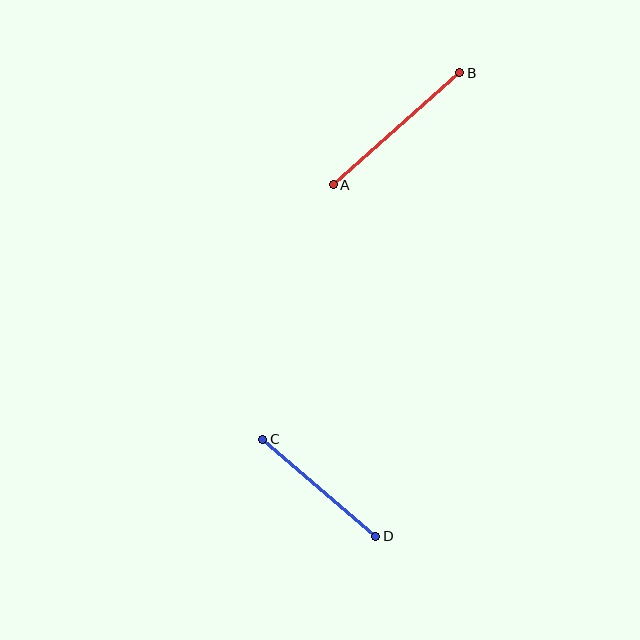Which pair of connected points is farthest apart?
Points A and B are farthest apart.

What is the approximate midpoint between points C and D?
The midpoint is at approximately (319, 488) pixels.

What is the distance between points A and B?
The distance is approximately 169 pixels.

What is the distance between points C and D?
The distance is approximately 149 pixels.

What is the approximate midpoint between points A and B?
The midpoint is at approximately (397, 129) pixels.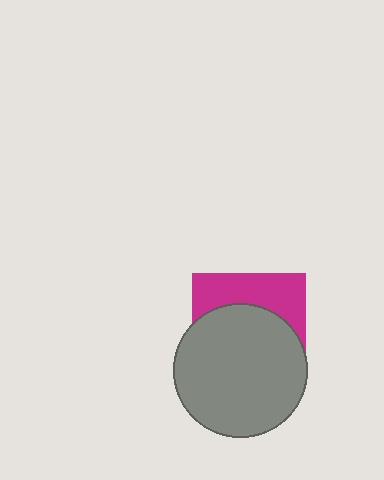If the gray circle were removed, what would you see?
You would see the complete magenta square.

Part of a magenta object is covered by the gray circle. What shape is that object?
It is a square.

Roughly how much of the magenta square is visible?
A small part of it is visible (roughly 35%).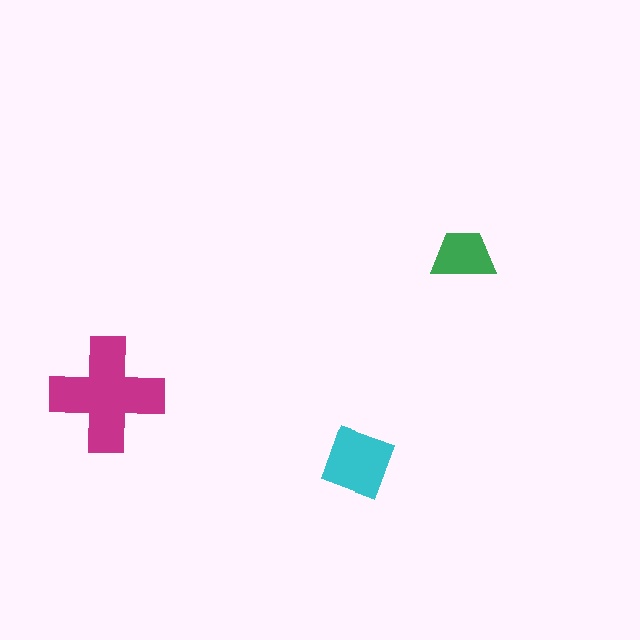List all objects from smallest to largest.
The green trapezoid, the cyan diamond, the magenta cross.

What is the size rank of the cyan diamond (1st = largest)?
2nd.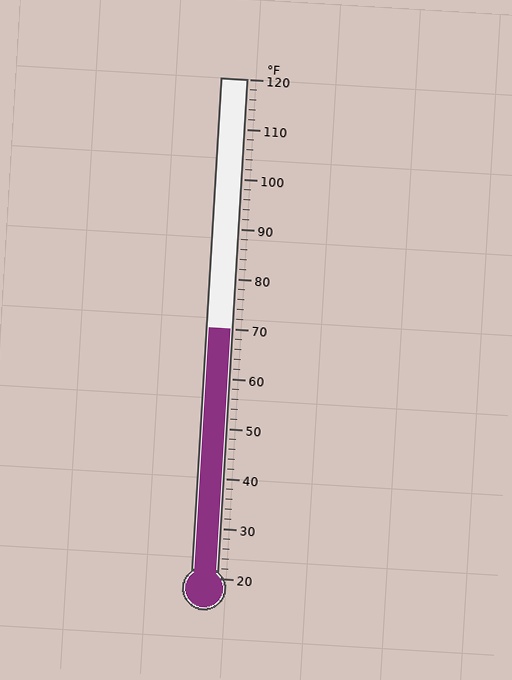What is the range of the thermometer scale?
The thermometer scale ranges from 20°F to 120°F.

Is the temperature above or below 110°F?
The temperature is below 110°F.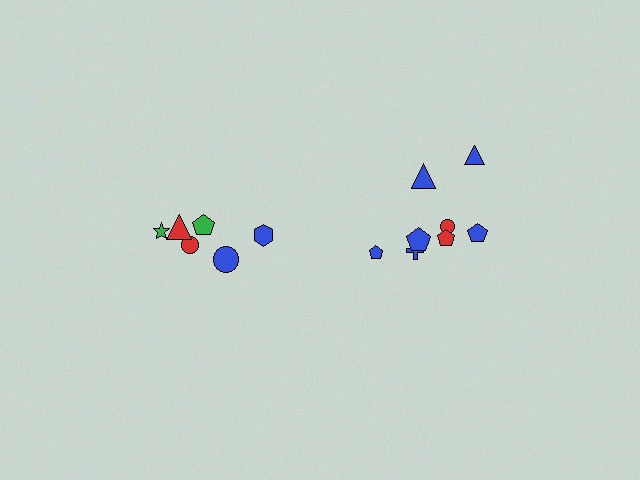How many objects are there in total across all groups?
There are 14 objects.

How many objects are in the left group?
There are 6 objects.